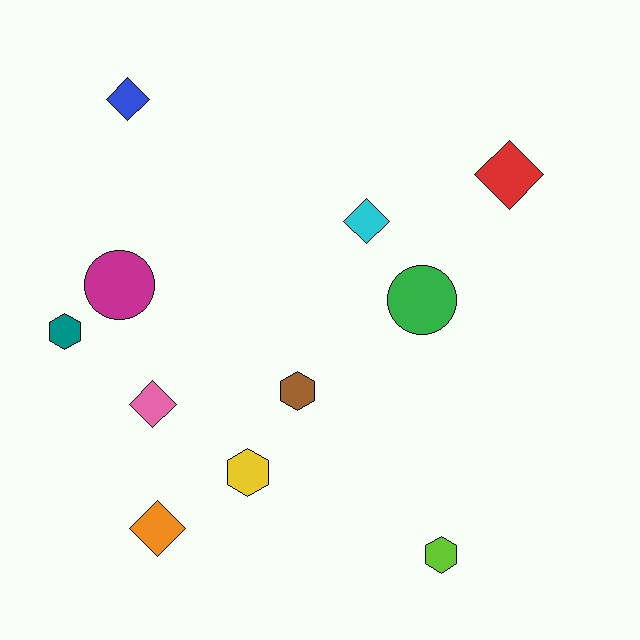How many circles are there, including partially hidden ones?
There are 2 circles.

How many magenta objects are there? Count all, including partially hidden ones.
There is 1 magenta object.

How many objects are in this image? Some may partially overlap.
There are 11 objects.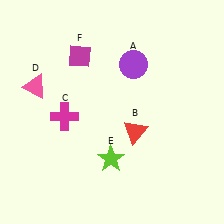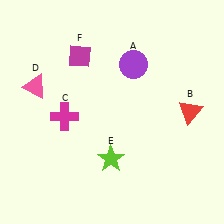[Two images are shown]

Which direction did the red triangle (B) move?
The red triangle (B) moved right.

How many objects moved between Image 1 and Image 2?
1 object moved between the two images.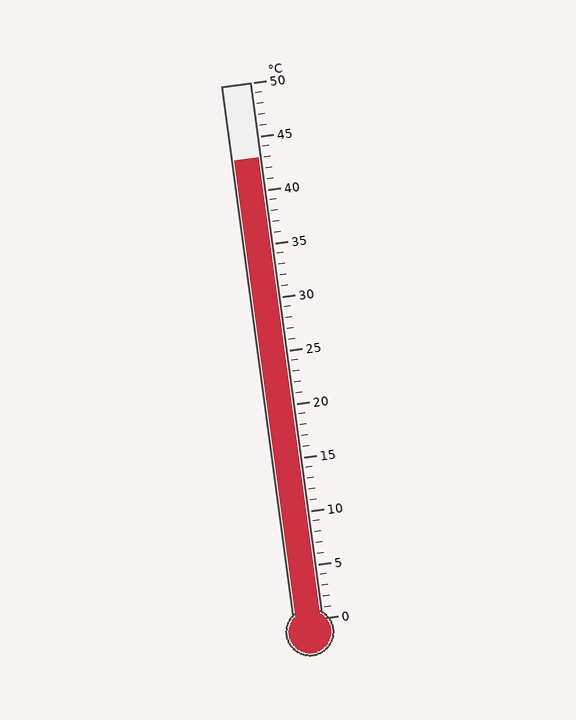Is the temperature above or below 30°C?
The temperature is above 30°C.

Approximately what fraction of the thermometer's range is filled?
The thermometer is filled to approximately 85% of its range.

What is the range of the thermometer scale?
The thermometer scale ranges from 0°C to 50°C.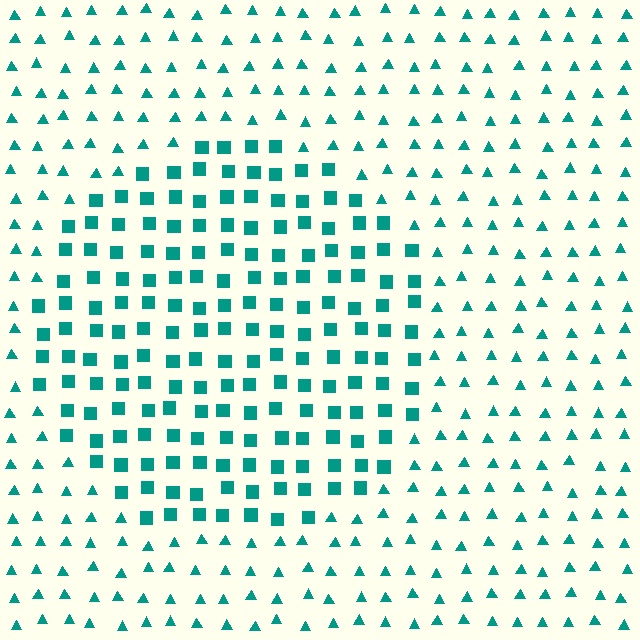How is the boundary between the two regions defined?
The boundary is defined by a change in element shape: squares inside vs. triangles outside. All elements share the same color and spacing.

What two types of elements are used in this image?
The image uses squares inside the circle region and triangles outside it.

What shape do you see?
I see a circle.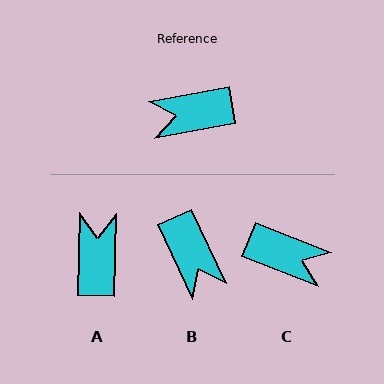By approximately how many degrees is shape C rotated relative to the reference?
Approximately 148 degrees counter-clockwise.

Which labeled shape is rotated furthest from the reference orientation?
C, about 148 degrees away.